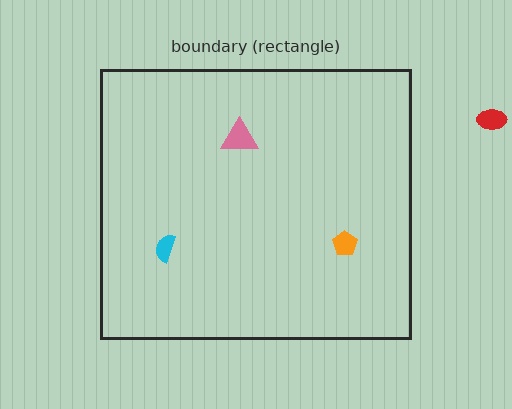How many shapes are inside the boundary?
3 inside, 1 outside.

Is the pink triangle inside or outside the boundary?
Inside.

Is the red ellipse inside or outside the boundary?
Outside.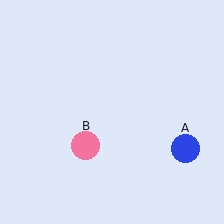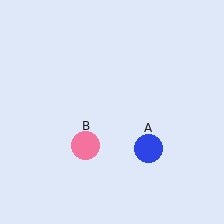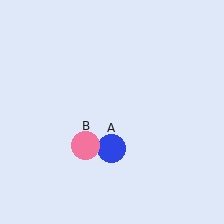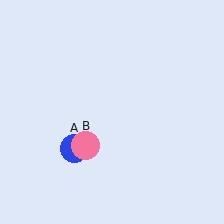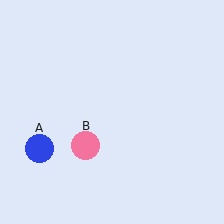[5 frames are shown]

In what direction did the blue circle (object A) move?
The blue circle (object A) moved left.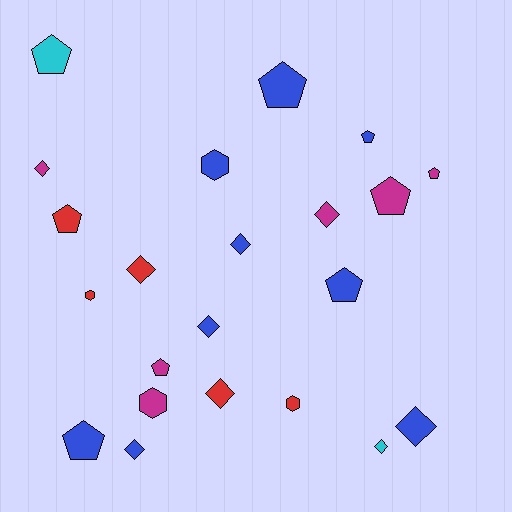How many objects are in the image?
There are 22 objects.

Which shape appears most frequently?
Pentagon, with 9 objects.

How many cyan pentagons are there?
There is 1 cyan pentagon.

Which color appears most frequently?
Blue, with 9 objects.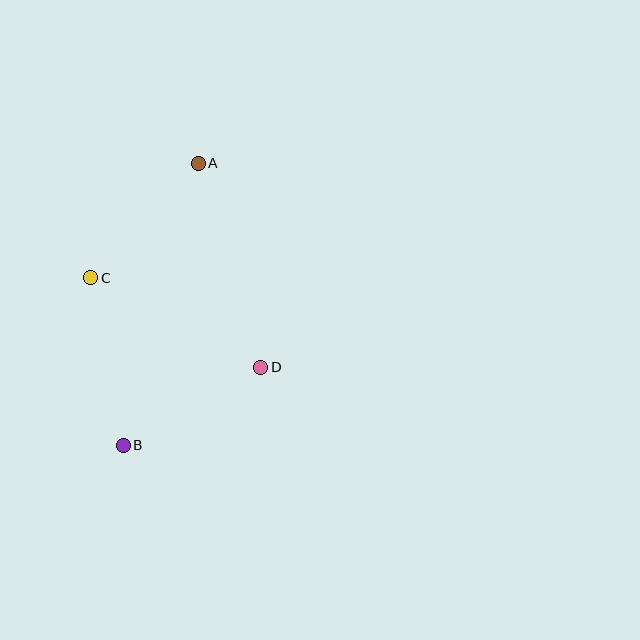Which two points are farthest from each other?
Points A and B are farthest from each other.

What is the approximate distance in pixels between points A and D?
The distance between A and D is approximately 213 pixels.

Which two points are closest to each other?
Points A and C are closest to each other.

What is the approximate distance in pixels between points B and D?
The distance between B and D is approximately 158 pixels.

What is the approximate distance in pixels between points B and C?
The distance between B and C is approximately 170 pixels.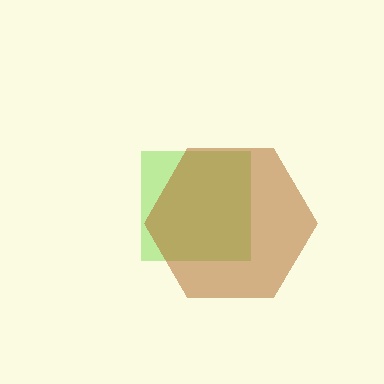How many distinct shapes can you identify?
There are 2 distinct shapes: a lime square, a brown hexagon.